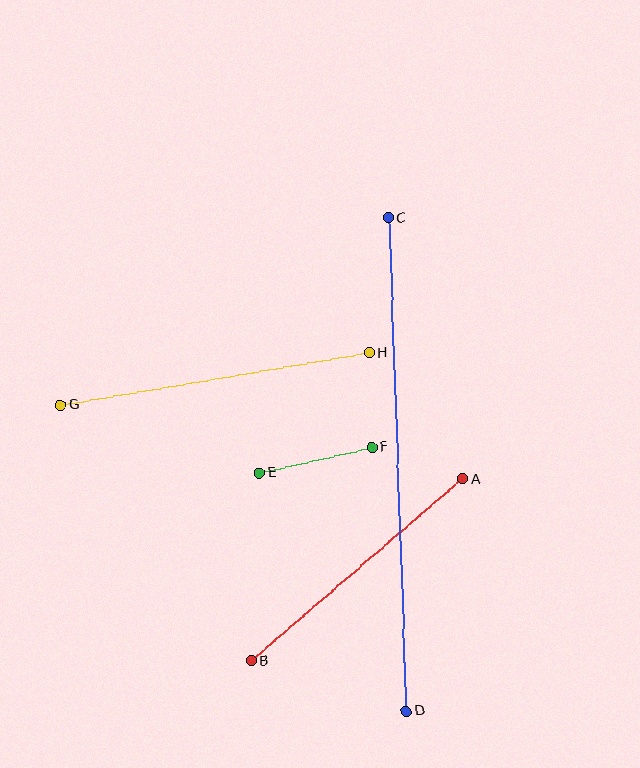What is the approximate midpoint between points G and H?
The midpoint is at approximately (215, 379) pixels.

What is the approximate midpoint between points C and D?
The midpoint is at approximately (397, 464) pixels.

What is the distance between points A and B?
The distance is approximately 279 pixels.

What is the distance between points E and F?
The distance is approximately 115 pixels.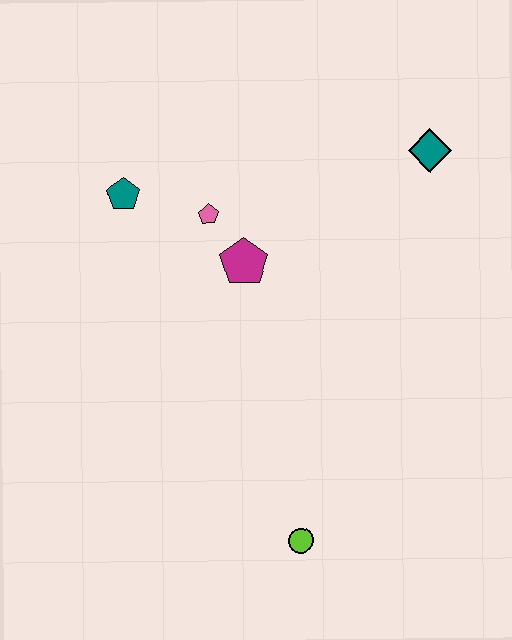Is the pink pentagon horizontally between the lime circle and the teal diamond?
No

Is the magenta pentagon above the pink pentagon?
No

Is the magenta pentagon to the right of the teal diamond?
No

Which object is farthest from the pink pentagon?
The lime circle is farthest from the pink pentagon.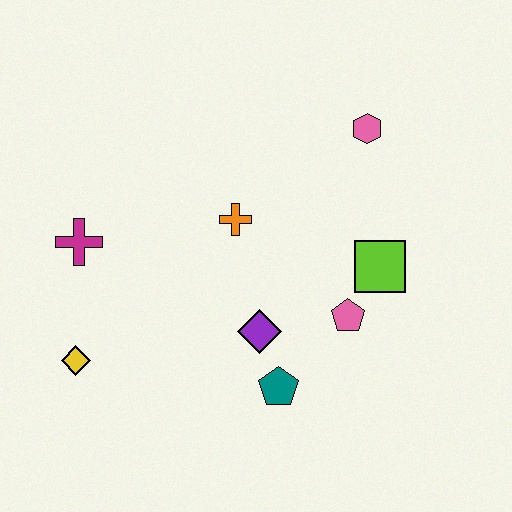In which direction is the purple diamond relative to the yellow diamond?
The purple diamond is to the right of the yellow diamond.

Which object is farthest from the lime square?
The yellow diamond is farthest from the lime square.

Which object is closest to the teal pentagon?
The purple diamond is closest to the teal pentagon.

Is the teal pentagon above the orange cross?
No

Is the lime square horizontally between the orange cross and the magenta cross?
No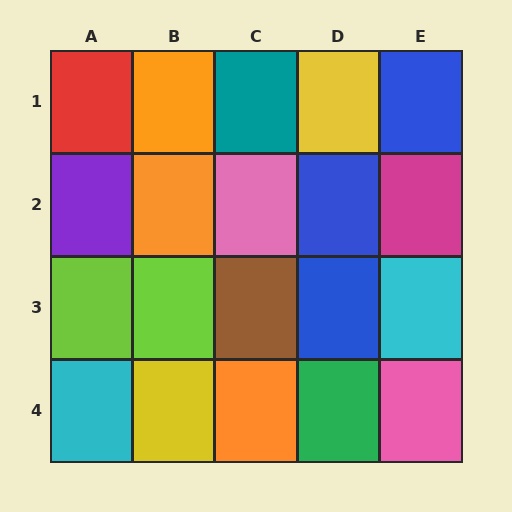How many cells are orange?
3 cells are orange.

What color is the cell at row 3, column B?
Lime.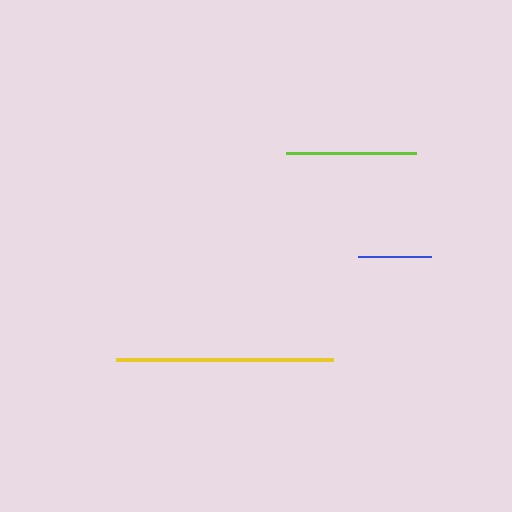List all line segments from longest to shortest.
From longest to shortest: yellow, lime, blue.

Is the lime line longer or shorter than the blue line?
The lime line is longer than the blue line.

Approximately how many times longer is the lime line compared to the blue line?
The lime line is approximately 1.8 times the length of the blue line.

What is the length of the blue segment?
The blue segment is approximately 74 pixels long.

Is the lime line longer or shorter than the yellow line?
The yellow line is longer than the lime line.